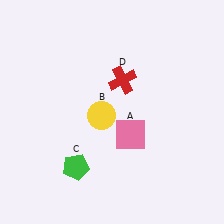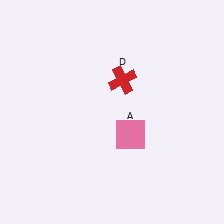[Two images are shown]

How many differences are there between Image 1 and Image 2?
There are 2 differences between the two images.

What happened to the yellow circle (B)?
The yellow circle (B) was removed in Image 2. It was in the bottom-left area of Image 1.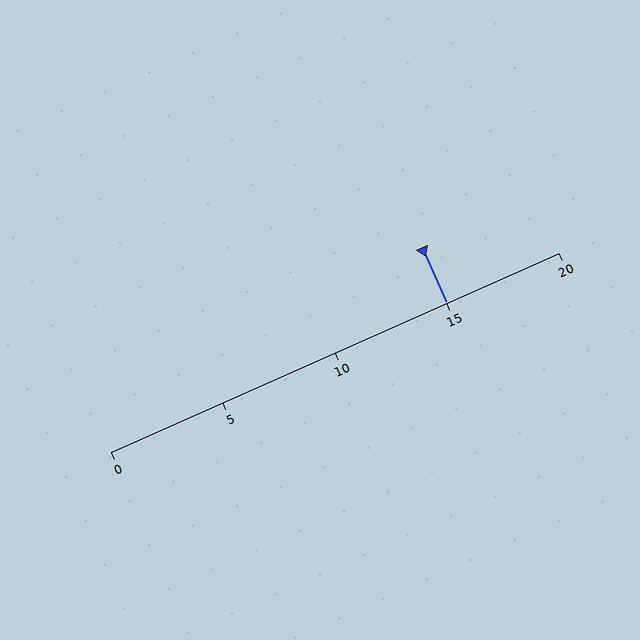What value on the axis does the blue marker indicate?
The marker indicates approximately 15.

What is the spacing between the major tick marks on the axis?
The major ticks are spaced 5 apart.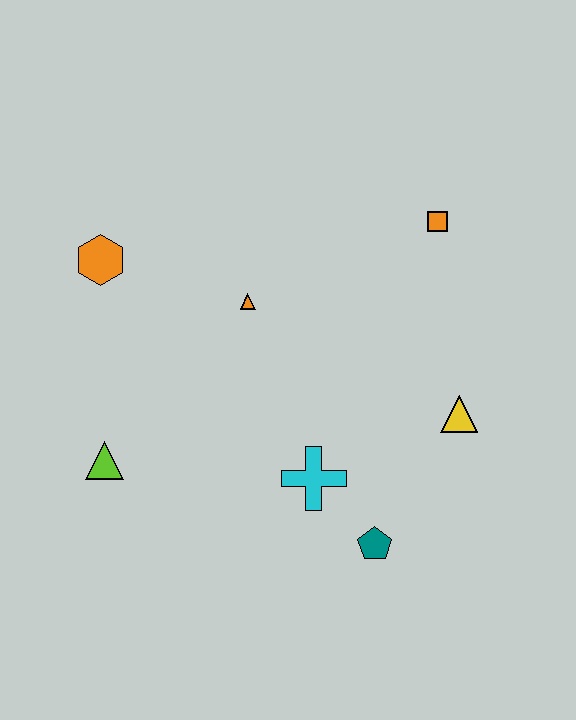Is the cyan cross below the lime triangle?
Yes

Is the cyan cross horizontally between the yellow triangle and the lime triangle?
Yes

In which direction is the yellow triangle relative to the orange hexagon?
The yellow triangle is to the right of the orange hexagon.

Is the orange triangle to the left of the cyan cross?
Yes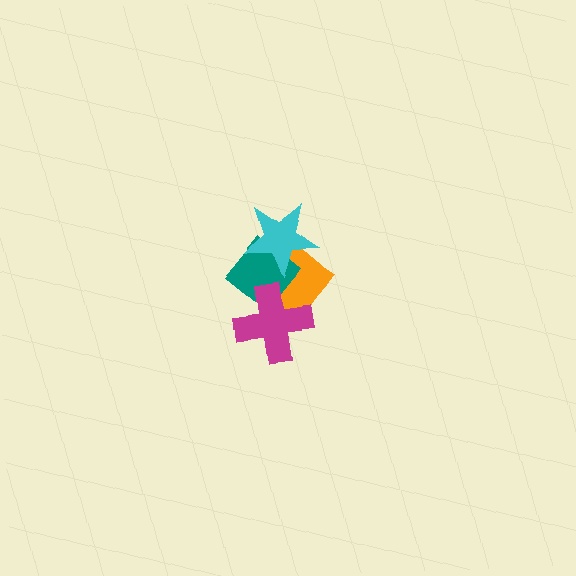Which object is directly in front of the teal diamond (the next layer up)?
The magenta cross is directly in front of the teal diamond.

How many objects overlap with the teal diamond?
3 objects overlap with the teal diamond.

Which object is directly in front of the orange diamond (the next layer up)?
The teal diamond is directly in front of the orange diamond.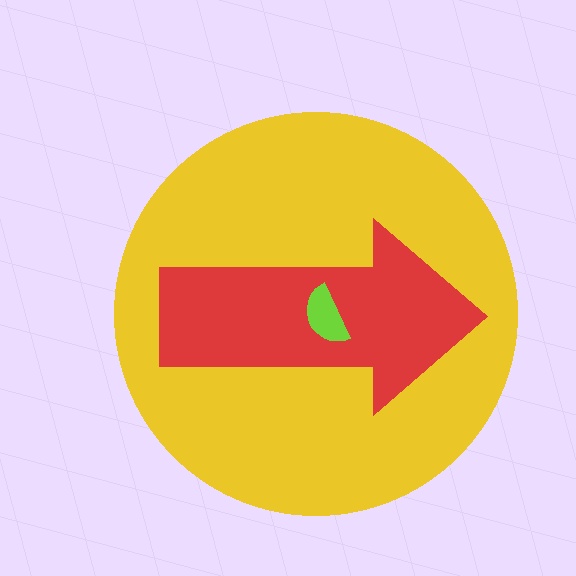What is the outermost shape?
The yellow circle.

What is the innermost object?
The lime semicircle.